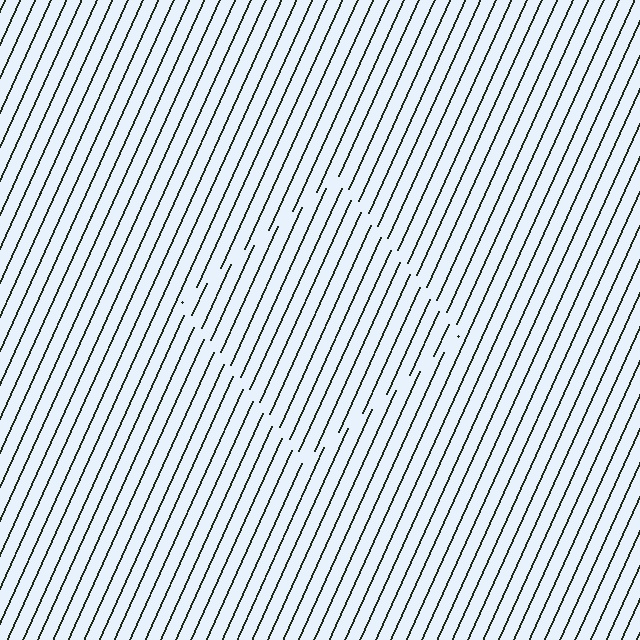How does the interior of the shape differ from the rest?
The interior of the shape contains the same grating, shifted by half a period — the contour is defined by the phase discontinuity where line-ends from the inner and outer gratings abut.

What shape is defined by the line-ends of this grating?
An illusory square. The interior of the shape contains the same grating, shifted by half a period — the contour is defined by the phase discontinuity where line-ends from the inner and outer gratings abut.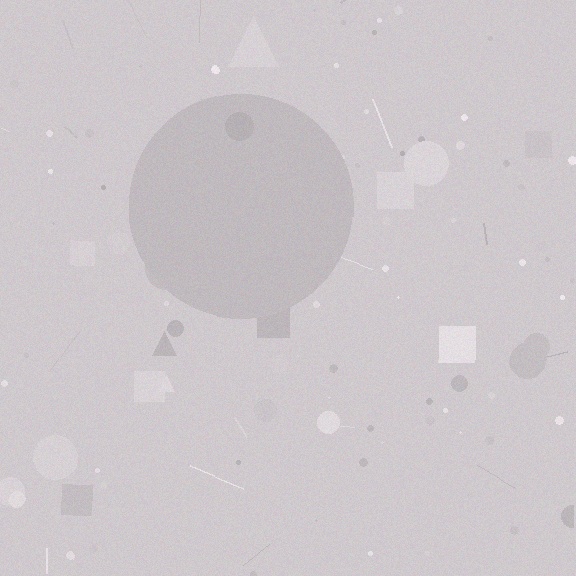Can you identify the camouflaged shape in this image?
The camouflaged shape is a circle.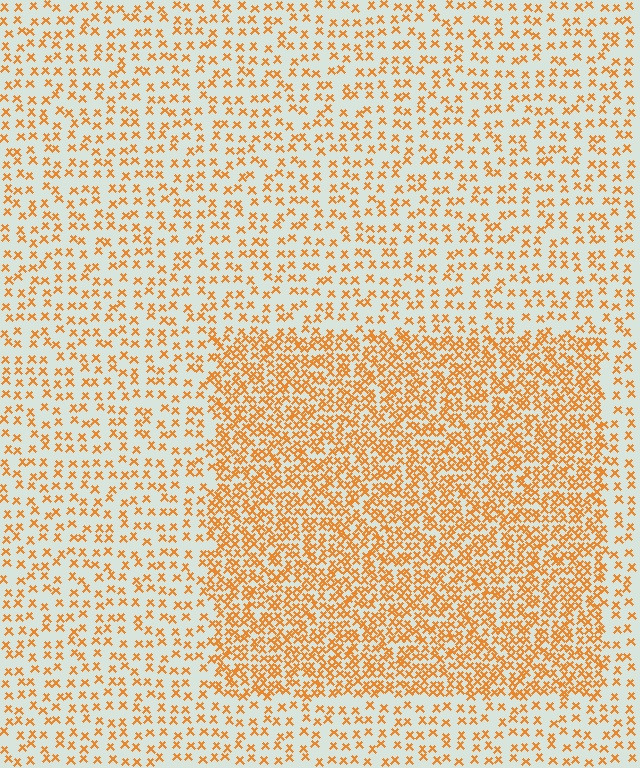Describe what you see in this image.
The image contains small orange elements arranged at two different densities. A rectangle-shaped region is visible where the elements are more densely packed than the surrounding area.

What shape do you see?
I see a rectangle.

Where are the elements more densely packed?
The elements are more densely packed inside the rectangle boundary.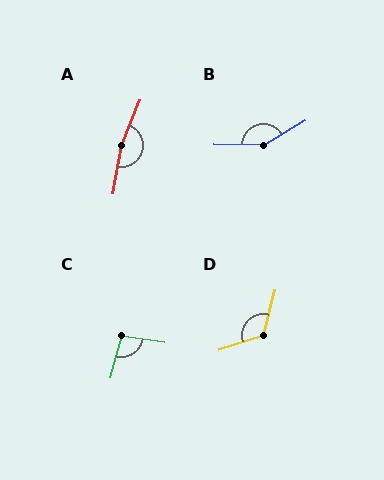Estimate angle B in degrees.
Approximately 147 degrees.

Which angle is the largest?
A, at approximately 167 degrees.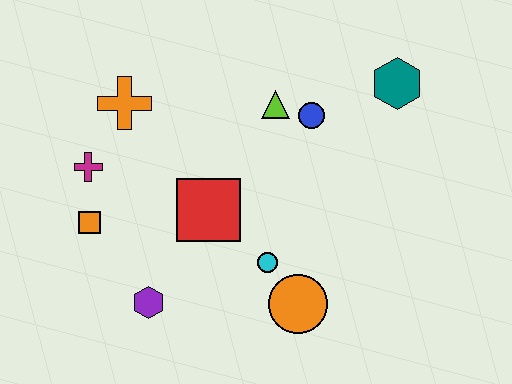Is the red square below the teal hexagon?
Yes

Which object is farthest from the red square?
The teal hexagon is farthest from the red square.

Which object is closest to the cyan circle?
The orange circle is closest to the cyan circle.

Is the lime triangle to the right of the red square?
Yes